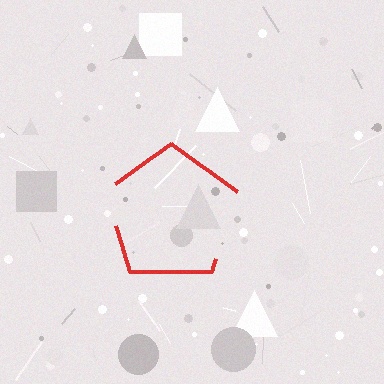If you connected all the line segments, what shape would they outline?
They would outline a pentagon.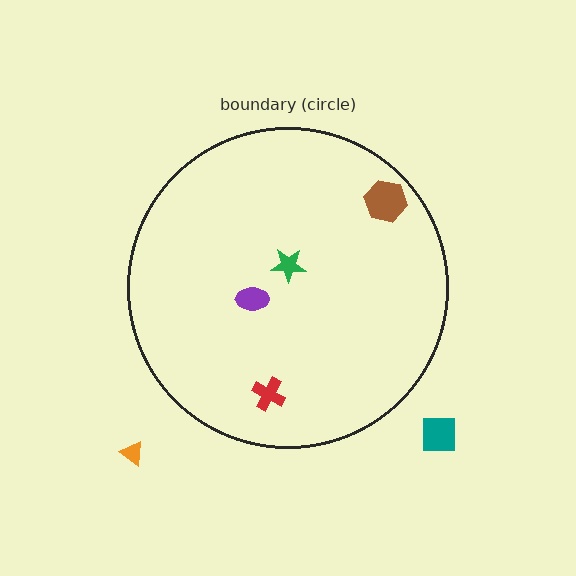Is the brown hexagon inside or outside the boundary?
Inside.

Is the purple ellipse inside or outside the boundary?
Inside.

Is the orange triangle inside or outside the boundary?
Outside.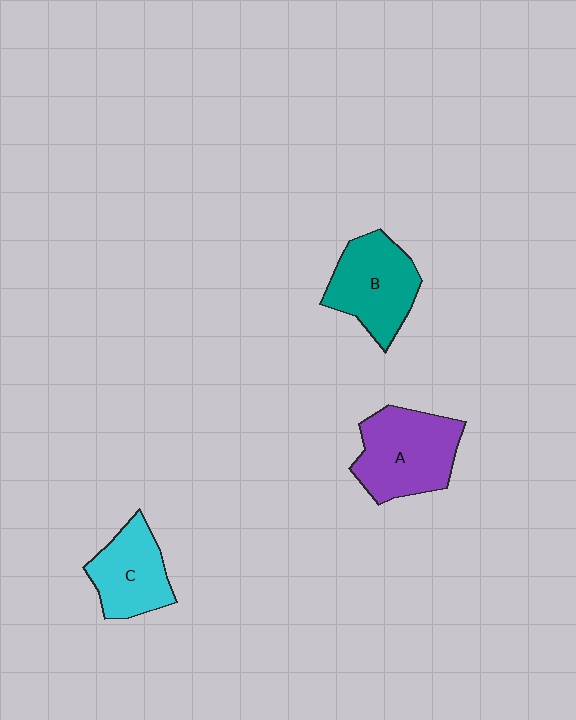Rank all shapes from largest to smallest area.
From largest to smallest: A (purple), B (teal), C (cyan).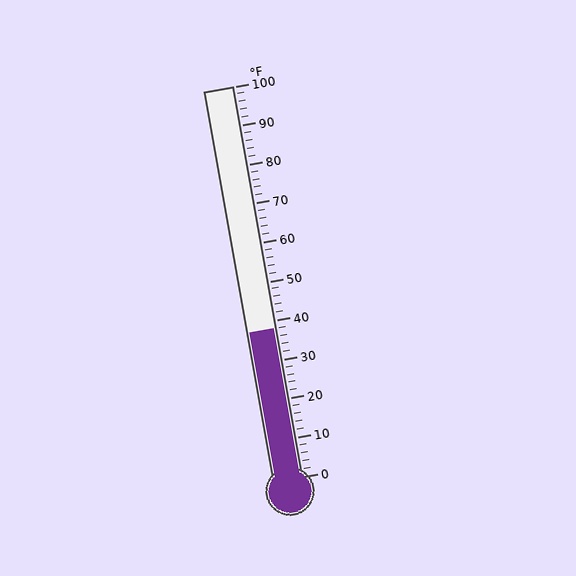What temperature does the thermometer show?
The thermometer shows approximately 38°F.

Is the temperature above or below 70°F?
The temperature is below 70°F.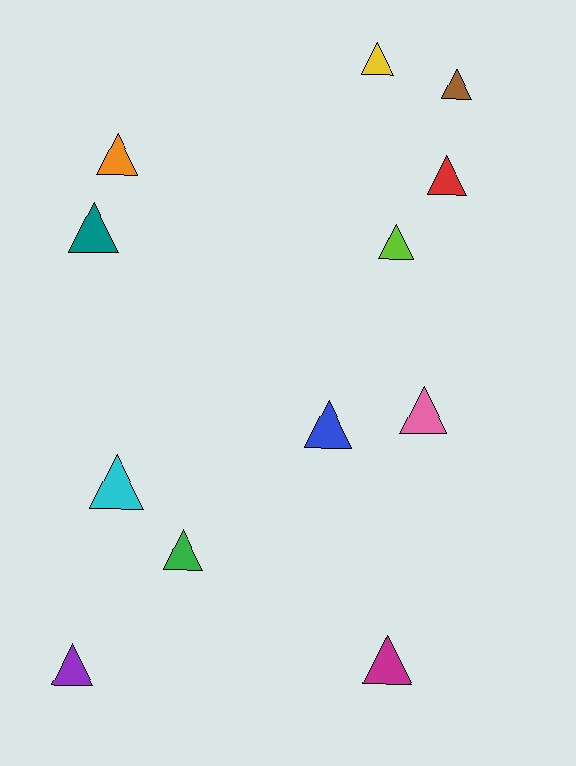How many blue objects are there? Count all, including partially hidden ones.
There is 1 blue object.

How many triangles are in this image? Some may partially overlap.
There are 12 triangles.